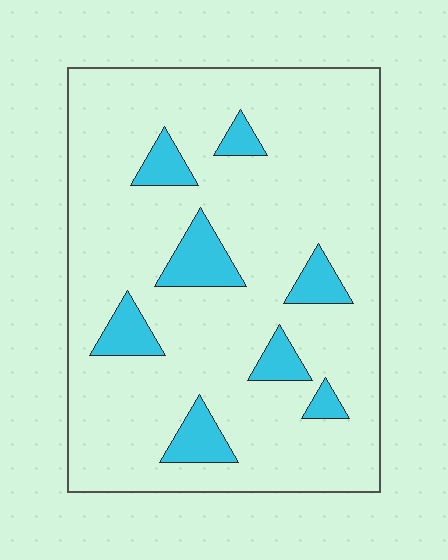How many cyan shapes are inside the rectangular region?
8.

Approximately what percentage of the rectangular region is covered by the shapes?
Approximately 15%.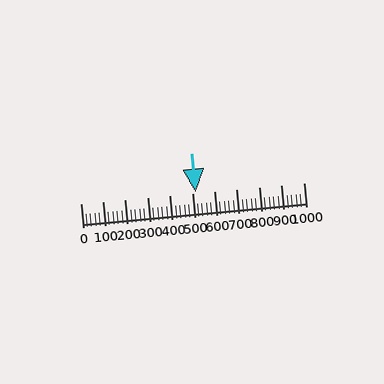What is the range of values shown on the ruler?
The ruler shows values from 0 to 1000.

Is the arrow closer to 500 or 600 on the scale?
The arrow is closer to 500.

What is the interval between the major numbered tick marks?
The major tick marks are spaced 100 units apart.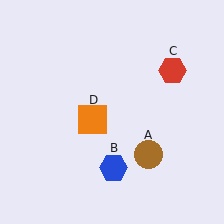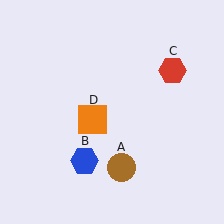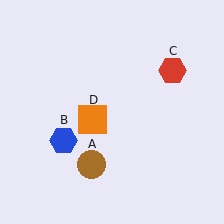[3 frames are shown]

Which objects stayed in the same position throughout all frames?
Red hexagon (object C) and orange square (object D) remained stationary.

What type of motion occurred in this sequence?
The brown circle (object A), blue hexagon (object B) rotated clockwise around the center of the scene.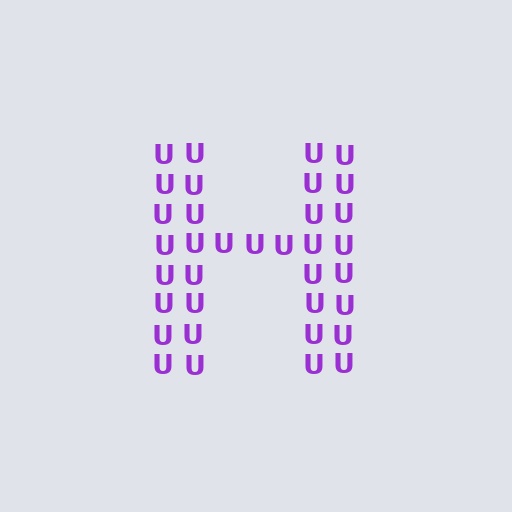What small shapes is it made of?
It is made of small letter U's.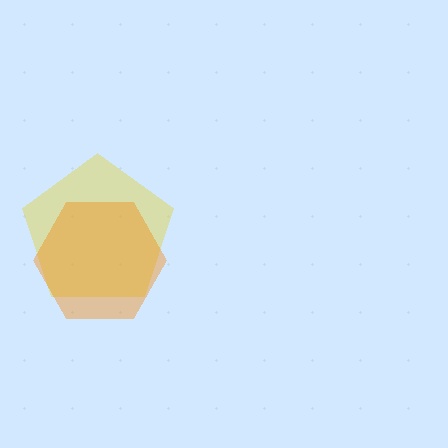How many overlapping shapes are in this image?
There are 2 overlapping shapes in the image.